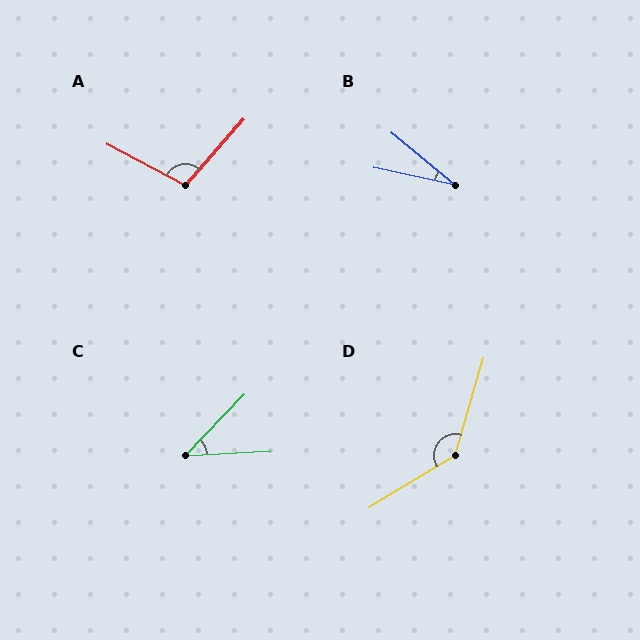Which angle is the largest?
D, at approximately 138 degrees.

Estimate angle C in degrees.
Approximately 43 degrees.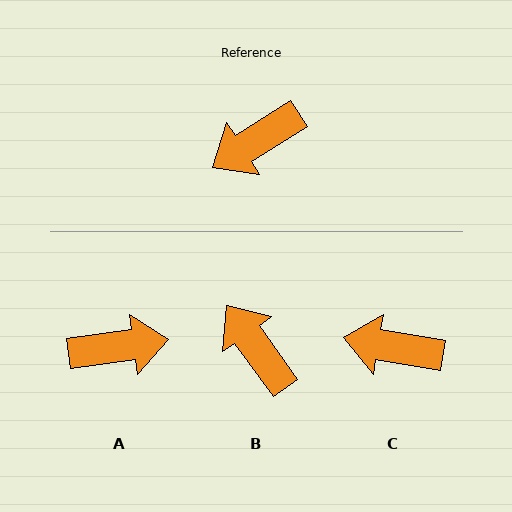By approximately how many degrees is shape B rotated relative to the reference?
Approximately 87 degrees clockwise.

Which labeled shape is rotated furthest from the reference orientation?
A, about 156 degrees away.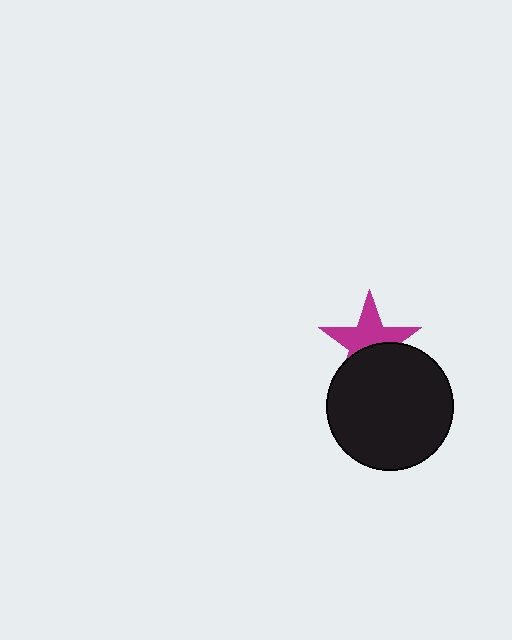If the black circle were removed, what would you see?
You would see the complete magenta star.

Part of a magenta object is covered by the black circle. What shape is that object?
It is a star.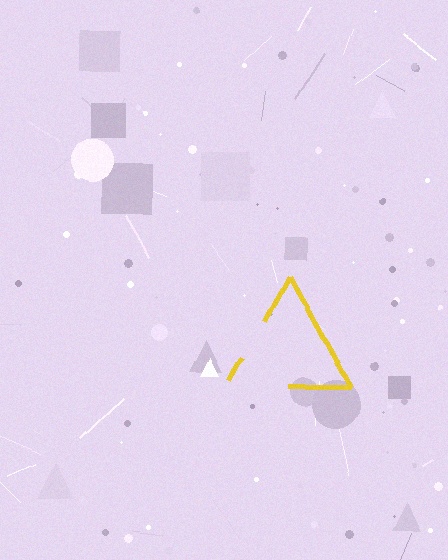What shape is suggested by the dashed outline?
The dashed outline suggests a triangle.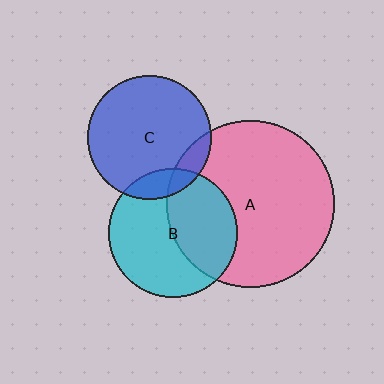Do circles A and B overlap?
Yes.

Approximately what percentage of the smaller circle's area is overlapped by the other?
Approximately 45%.